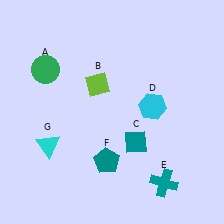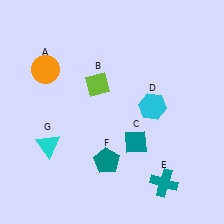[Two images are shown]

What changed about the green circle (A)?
In Image 1, A is green. In Image 2, it changed to orange.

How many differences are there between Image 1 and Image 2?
There is 1 difference between the two images.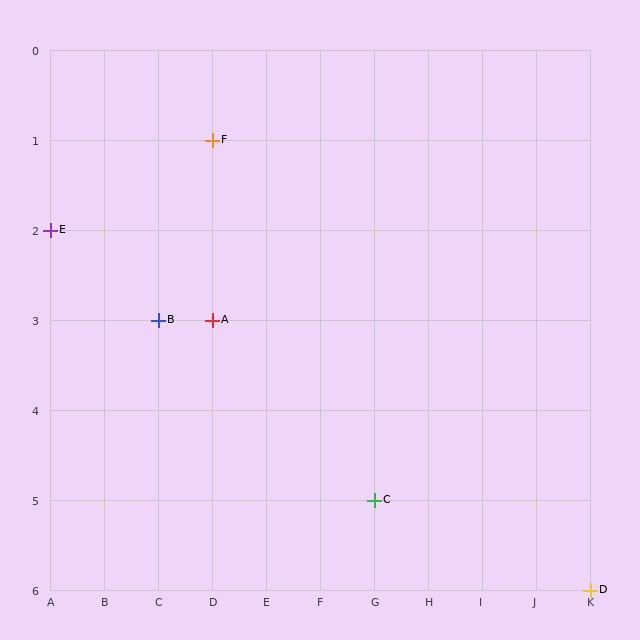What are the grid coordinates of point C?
Point C is at grid coordinates (G, 5).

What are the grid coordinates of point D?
Point D is at grid coordinates (K, 6).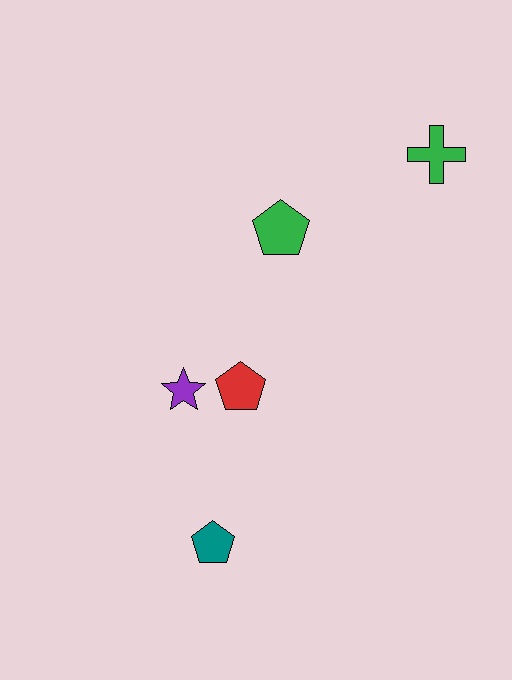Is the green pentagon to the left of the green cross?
Yes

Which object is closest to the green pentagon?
The red pentagon is closest to the green pentagon.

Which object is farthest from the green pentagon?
The teal pentagon is farthest from the green pentagon.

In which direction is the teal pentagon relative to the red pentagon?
The teal pentagon is below the red pentagon.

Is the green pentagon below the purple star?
No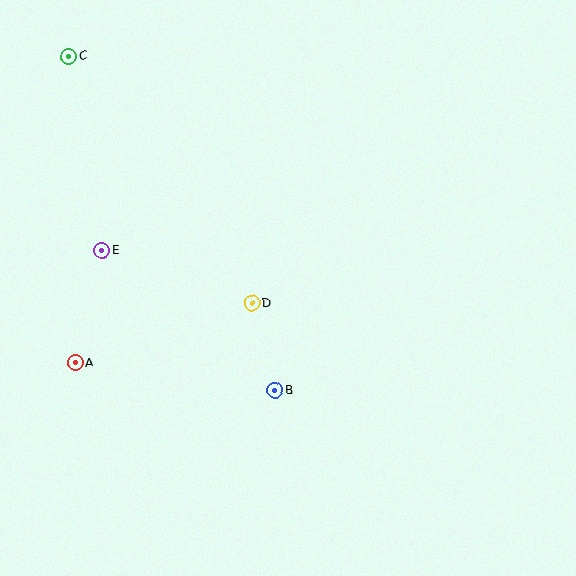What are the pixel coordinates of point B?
Point B is at (275, 390).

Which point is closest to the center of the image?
Point D at (252, 303) is closest to the center.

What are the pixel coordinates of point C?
Point C is at (69, 56).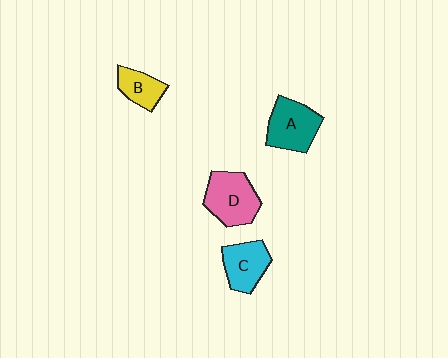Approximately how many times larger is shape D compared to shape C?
Approximately 1.2 times.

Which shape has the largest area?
Shape D (pink).